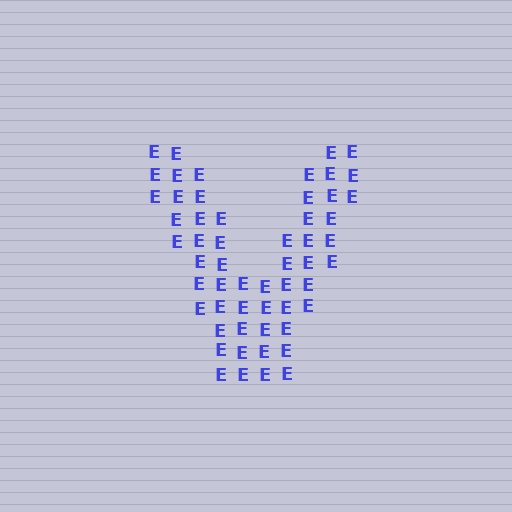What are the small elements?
The small elements are letter E's.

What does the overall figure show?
The overall figure shows the letter V.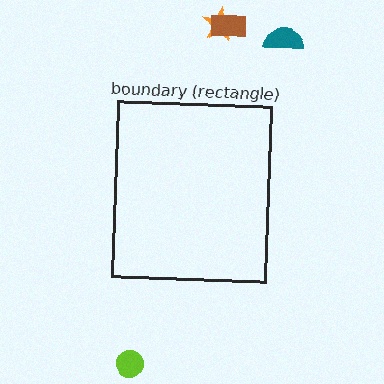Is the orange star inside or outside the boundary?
Outside.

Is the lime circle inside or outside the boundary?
Outside.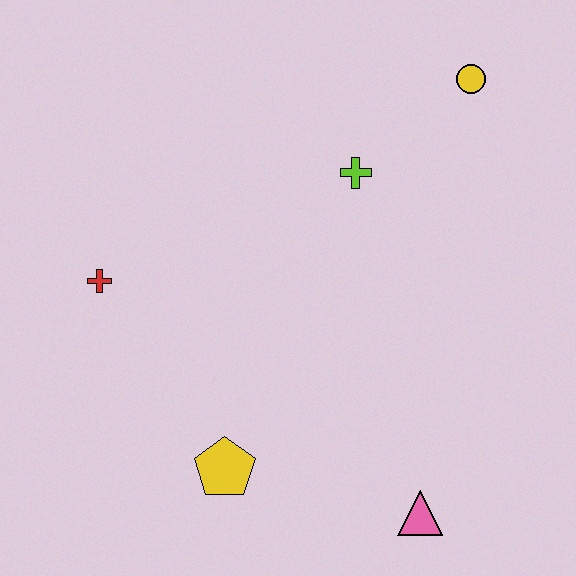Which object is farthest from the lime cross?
The pink triangle is farthest from the lime cross.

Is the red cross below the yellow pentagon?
No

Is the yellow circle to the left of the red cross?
No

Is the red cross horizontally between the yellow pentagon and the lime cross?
No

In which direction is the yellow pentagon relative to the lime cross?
The yellow pentagon is below the lime cross.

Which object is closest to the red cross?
The yellow pentagon is closest to the red cross.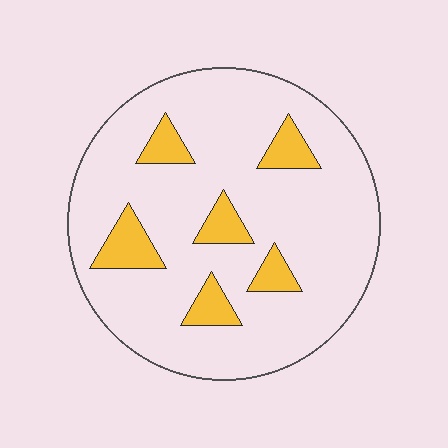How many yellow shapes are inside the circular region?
6.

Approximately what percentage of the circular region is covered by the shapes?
Approximately 15%.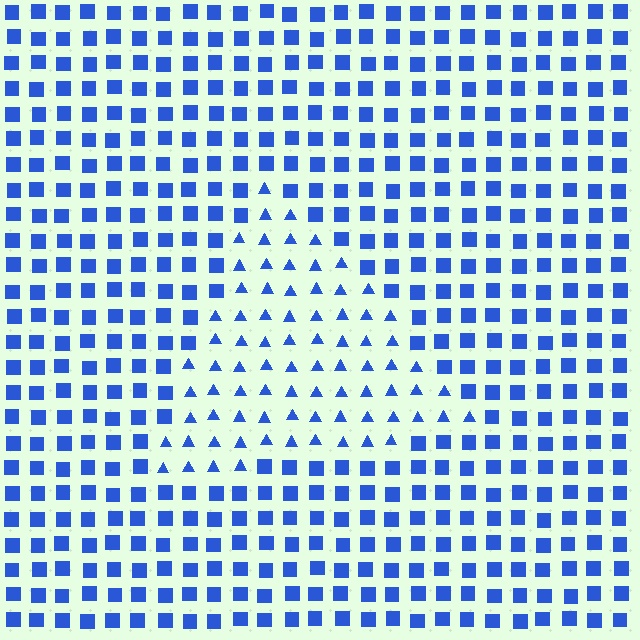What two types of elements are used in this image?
The image uses triangles inside the triangle region and squares outside it.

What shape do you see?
I see a triangle.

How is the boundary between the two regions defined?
The boundary is defined by a change in element shape: triangles inside vs. squares outside. All elements share the same color and spacing.